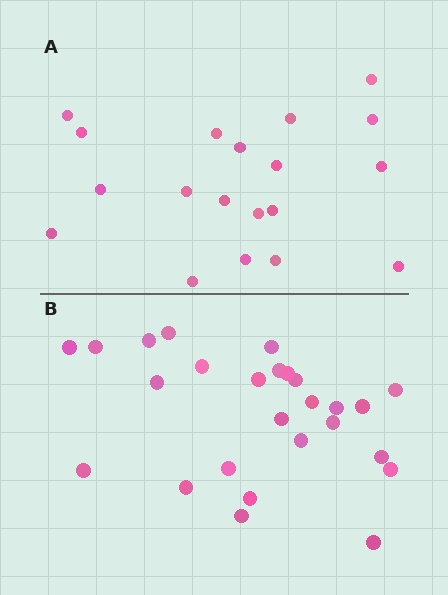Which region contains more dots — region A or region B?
Region B (the bottom region) has more dots.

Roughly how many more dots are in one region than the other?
Region B has roughly 8 or so more dots than region A.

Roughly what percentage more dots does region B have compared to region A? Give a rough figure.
About 35% more.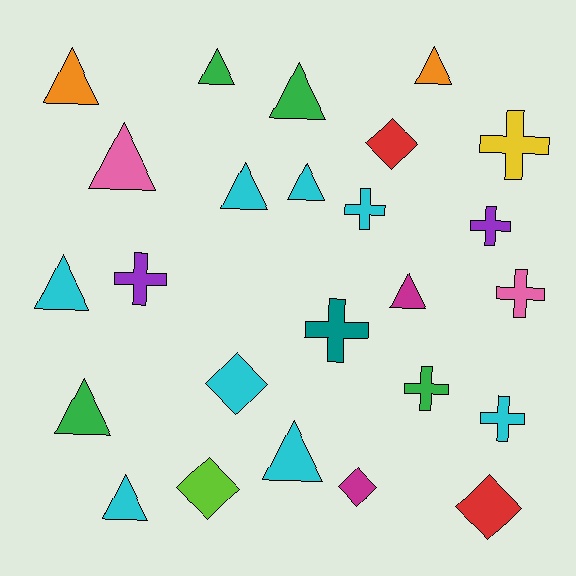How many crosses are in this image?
There are 8 crosses.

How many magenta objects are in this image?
There are 2 magenta objects.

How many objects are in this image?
There are 25 objects.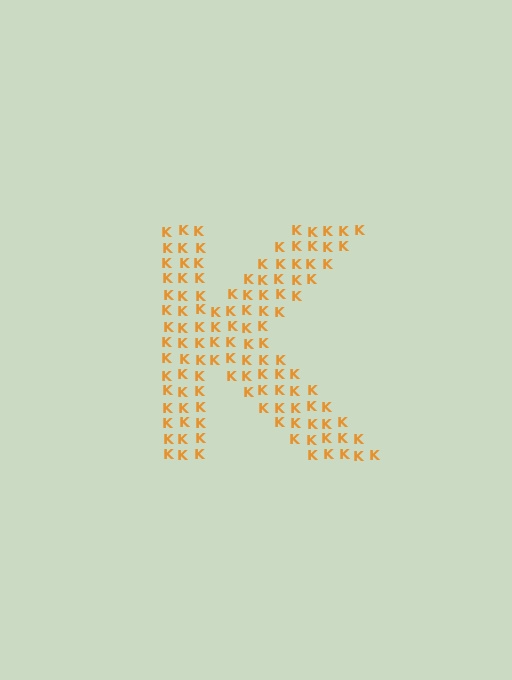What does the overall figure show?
The overall figure shows the letter K.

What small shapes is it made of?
It is made of small letter K's.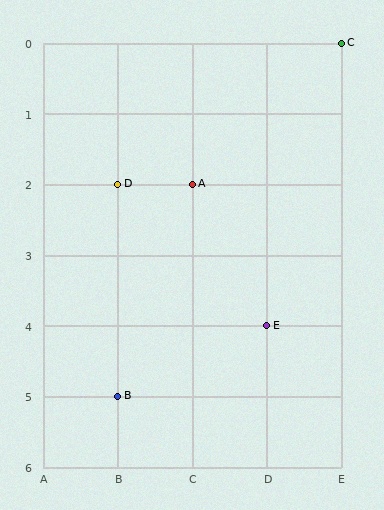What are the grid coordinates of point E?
Point E is at grid coordinates (D, 4).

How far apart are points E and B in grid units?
Points E and B are 2 columns and 1 row apart (about 2.2 grid units diagonally).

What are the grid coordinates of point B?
Point B is at grid coordinates (B, 5).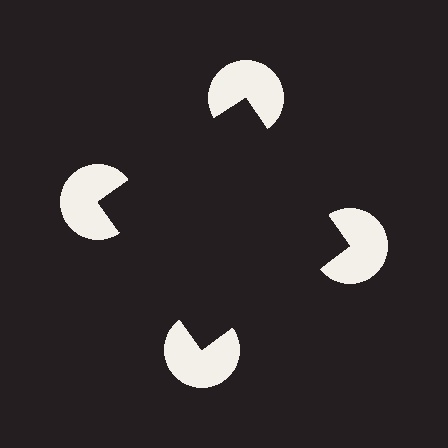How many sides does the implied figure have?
4 sides.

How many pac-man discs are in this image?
There are 4 — one at each vertex of the illusory square.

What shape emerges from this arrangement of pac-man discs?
An illusory square — its edges are inferred from the aligned wedge cuts in the pac-man discs, not physically drawn.